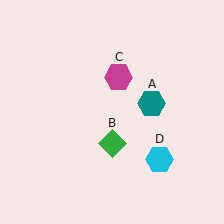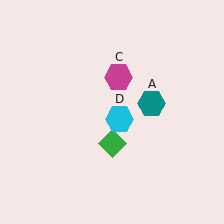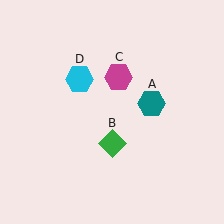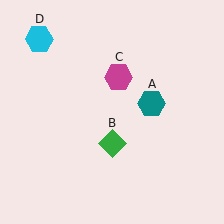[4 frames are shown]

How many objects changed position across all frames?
1 object changed position: cyan hexagon (object D).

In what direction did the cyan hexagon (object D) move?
The cyan hexagon (object D) moved up and to the left.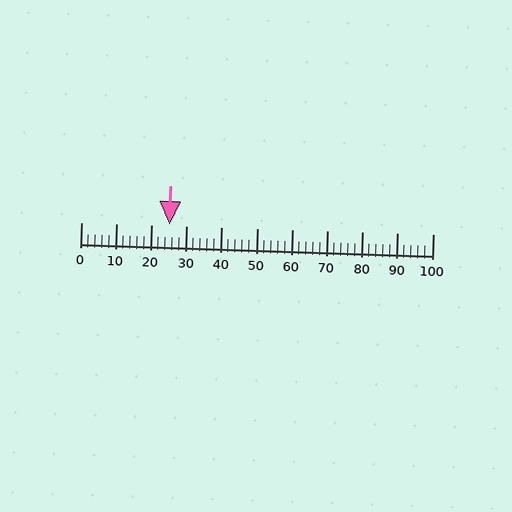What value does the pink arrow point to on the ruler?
The pink arrow points to approximately 25.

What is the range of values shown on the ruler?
The ruler shows values from 0 to 100.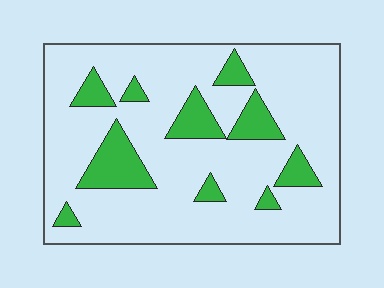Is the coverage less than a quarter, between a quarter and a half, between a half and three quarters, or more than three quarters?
Less than a quarter.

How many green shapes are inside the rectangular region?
10.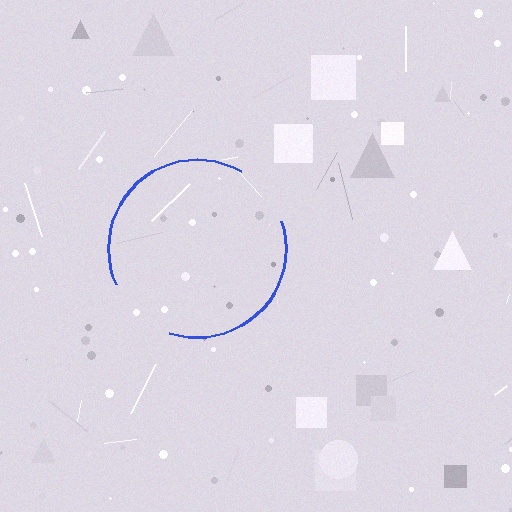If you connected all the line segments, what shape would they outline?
They would outline a circle.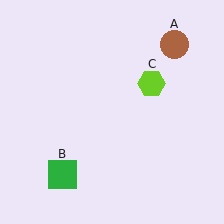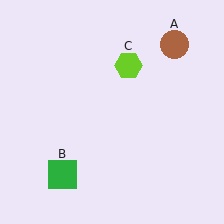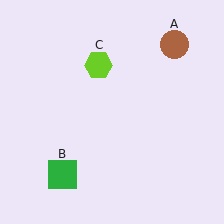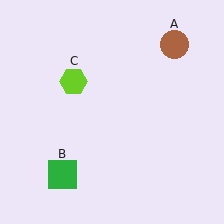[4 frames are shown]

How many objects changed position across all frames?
1 object changed position: lime hexagon (object C).